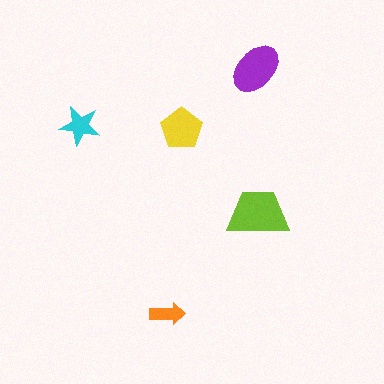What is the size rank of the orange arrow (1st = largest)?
5th.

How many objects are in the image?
There are 5 objects in the image.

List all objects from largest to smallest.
The lime trapezoid, the purple ellipse, the yellow pentagon, the cyan star, the orange arrow.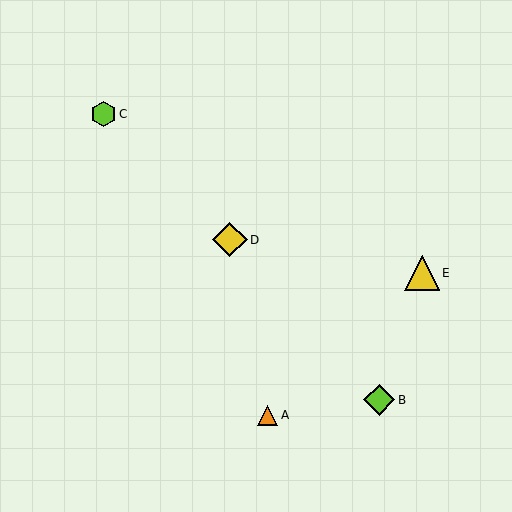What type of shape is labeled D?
Shape D is a yellow diamond.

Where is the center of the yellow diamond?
The center of the yellow diamond is at (230, 240).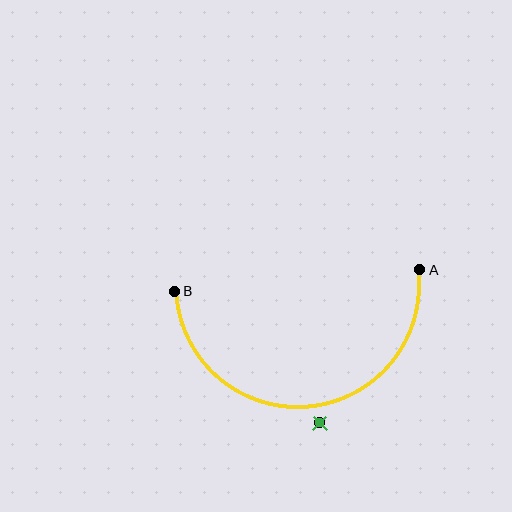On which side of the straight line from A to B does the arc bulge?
The arc bulges below the straight line connecting A and B.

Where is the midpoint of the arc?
The arc midpoint is the point on the curve farthest from the straight line joining A and B. It sits below that line.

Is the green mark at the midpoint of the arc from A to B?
No — the green mark does not lie on the arc at all. It sits slightly outside the curve.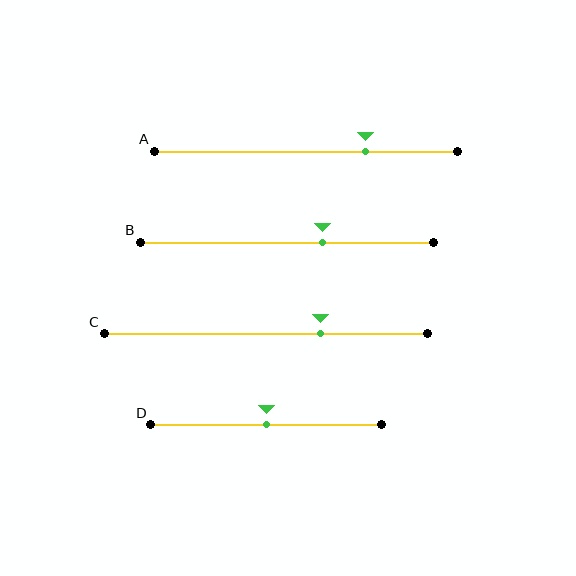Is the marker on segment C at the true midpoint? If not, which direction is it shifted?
No, the marker on segment C is shifted to the right by about 17% of the segment length.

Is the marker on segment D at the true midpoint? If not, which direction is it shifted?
Yes, the marker on segment D is at the true midpoint.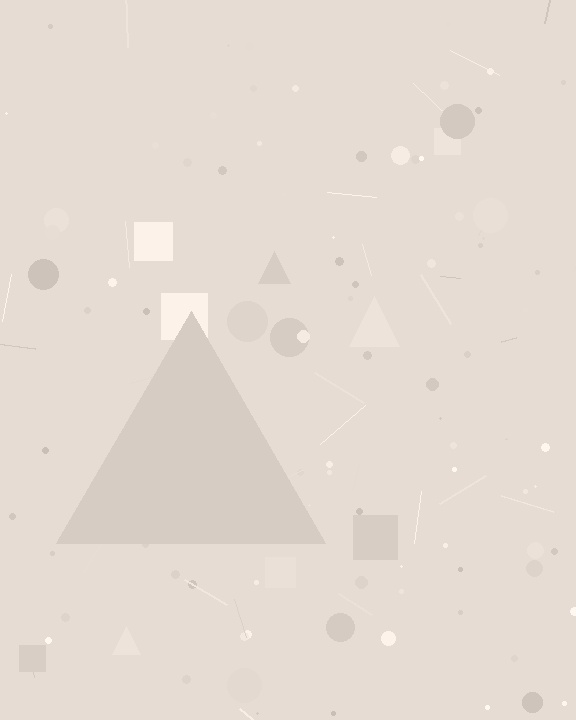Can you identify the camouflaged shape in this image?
The camouflaged shape is a triangle.